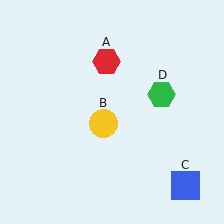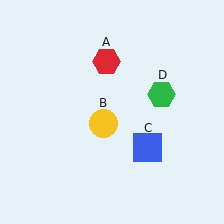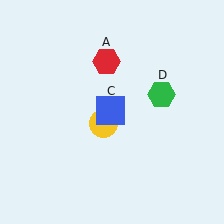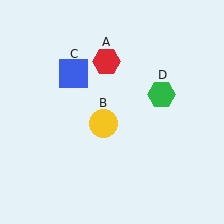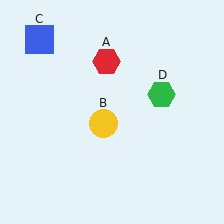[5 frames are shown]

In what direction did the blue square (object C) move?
The blue square (object C) moved up and to the left.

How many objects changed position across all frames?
1 object changed position: blue square (object C).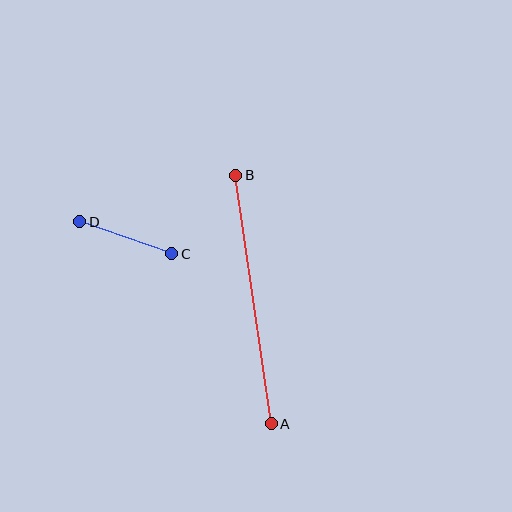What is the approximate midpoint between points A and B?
The midpoint is at approximately (253, 300) pixels.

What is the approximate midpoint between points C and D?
The midpoint is at approximately (126, 238) pixels.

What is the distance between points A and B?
The distance is approximately 251 pixels.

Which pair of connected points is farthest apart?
Points A and B are farthest apart.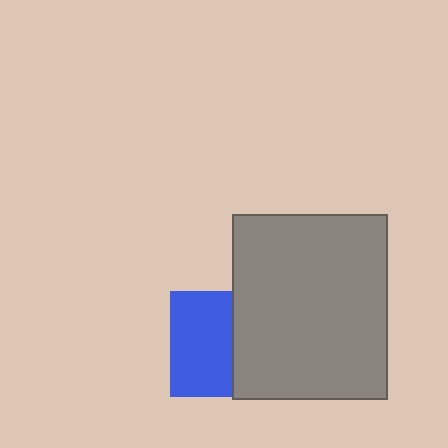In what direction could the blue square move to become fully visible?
The blue square could move left. That would shift it out from behind the gray rectangle entirely.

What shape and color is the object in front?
The object in front is a gray rectangle.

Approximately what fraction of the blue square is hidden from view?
Roughly 42% of the blue square is hidden behind the gray rectangle.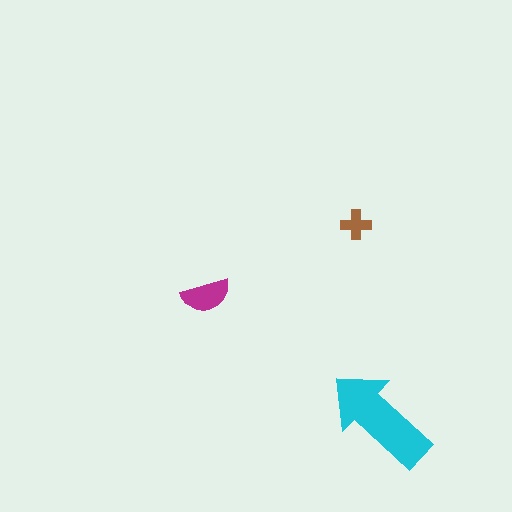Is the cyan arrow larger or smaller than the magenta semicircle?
Larger.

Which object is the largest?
The cyan arrow.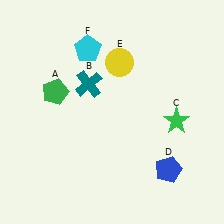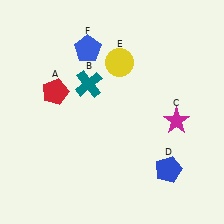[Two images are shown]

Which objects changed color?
A changed from green to red. C changed from green to magenta. F changed from cyan to blue.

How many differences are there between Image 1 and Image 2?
There are 3 differences between the two images.